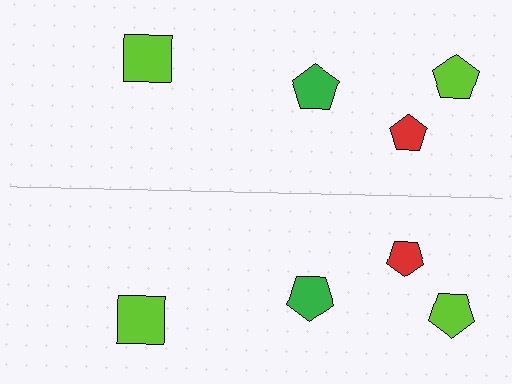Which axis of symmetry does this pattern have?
The pattern has a horizontal axis of symmetry running through the center of the image.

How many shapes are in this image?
There are 8 shapes in this image.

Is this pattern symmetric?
Yes, this pattern has bilateral (reflection) symmetry.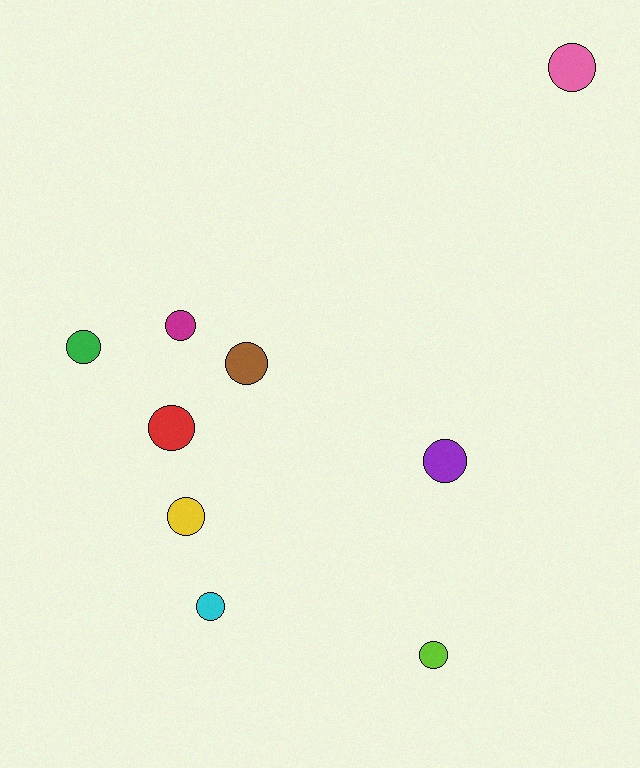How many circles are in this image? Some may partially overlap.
There are 9 circles.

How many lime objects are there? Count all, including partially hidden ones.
There is 1 lime object.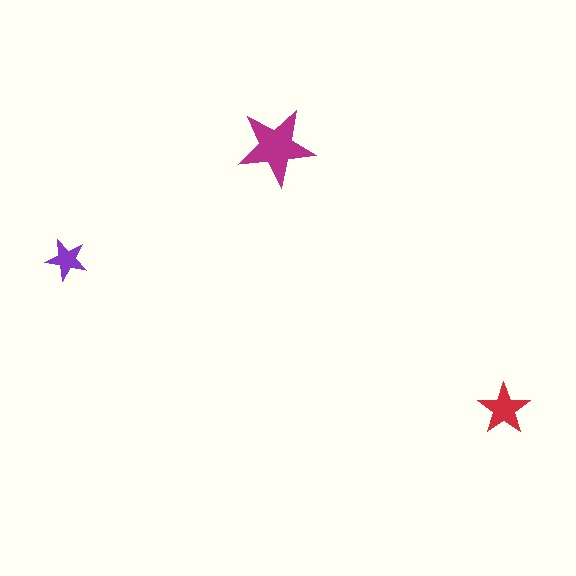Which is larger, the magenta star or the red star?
The magenta one.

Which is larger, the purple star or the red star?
The red one.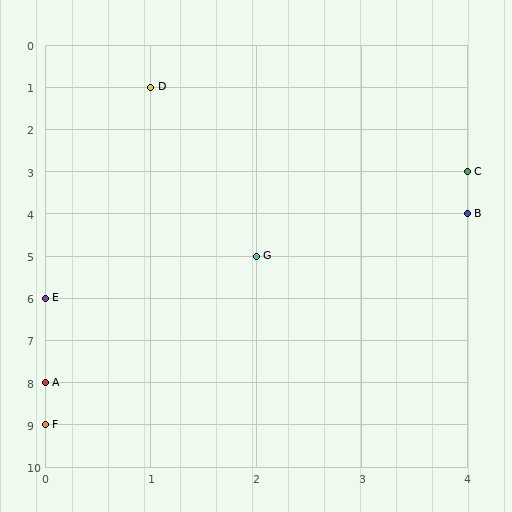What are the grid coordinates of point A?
Point A is at grid coordinates (0, 8).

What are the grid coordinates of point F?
Point F is at grid coordinates (0, 9).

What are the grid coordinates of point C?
Point C is at grid coordinates (4, 3).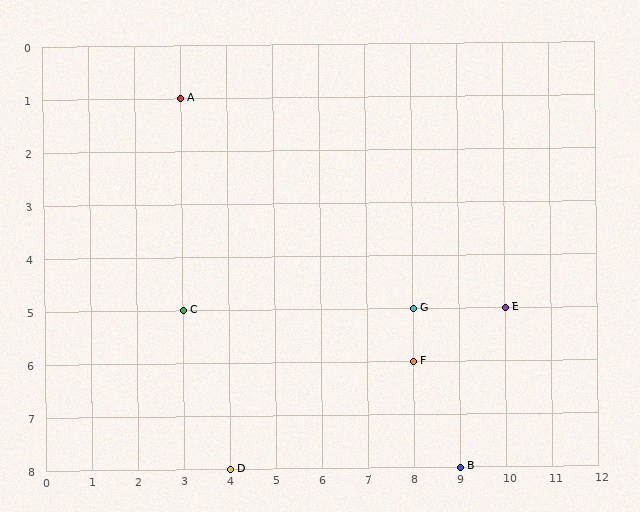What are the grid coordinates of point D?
Point D is at grid coordinates (4, 8).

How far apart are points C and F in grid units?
Points C and F are 5 columns and 1 row apart (about 5.1 grid units diagonally).